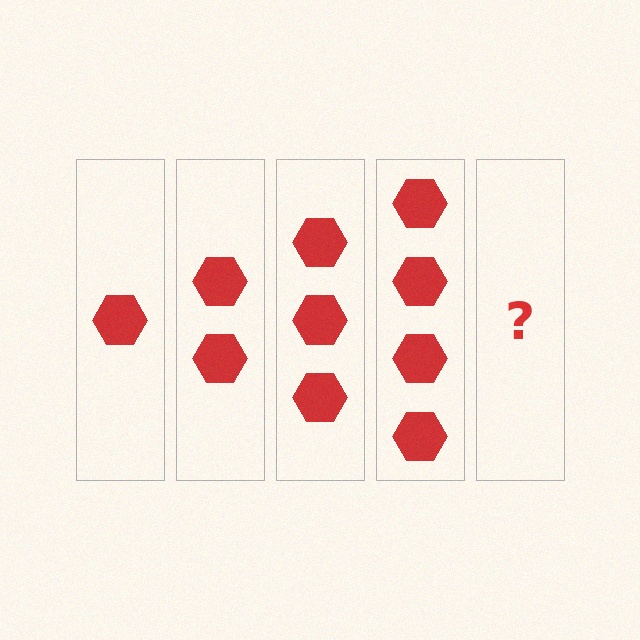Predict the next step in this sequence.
The next step is 5 hexagons.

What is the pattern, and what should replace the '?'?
The pattern is that each step adds one more hexagon. The '?' should be 5 hexagons.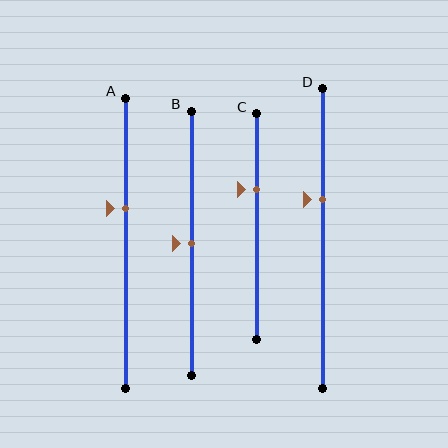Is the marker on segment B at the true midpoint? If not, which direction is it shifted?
Yes, the marker on segment B is at the true midpoint.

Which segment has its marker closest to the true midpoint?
Segment B has its marker closest to the true midpoint.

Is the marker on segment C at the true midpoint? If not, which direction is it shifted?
No, the marker on segment C is shifted upward by about 16% of the segment length.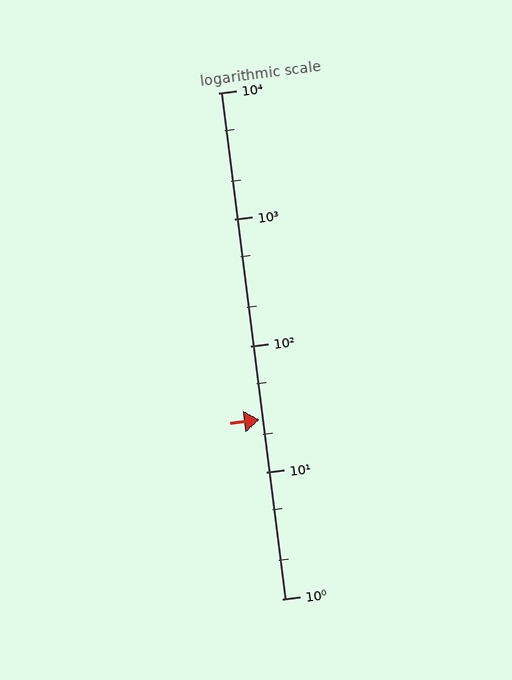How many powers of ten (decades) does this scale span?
The scale spans 4 decades, from 1 to 10000.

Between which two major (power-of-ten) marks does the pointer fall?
The pointer is between 10 and 100.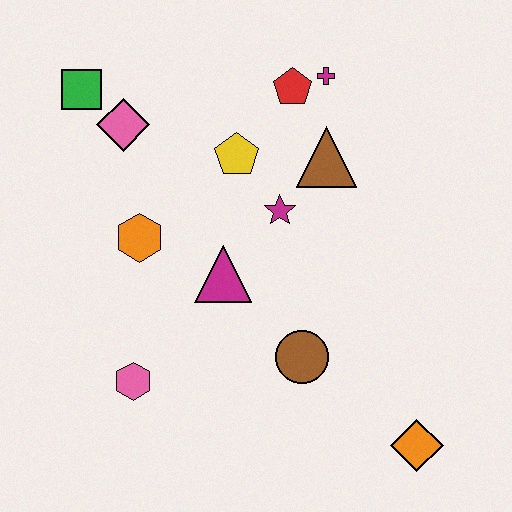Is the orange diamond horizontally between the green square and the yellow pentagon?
No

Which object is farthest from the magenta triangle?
The orange diamond is farthest from the magenta triangle.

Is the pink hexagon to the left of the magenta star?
Yes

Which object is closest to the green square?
The pink diamond is closest to the green square.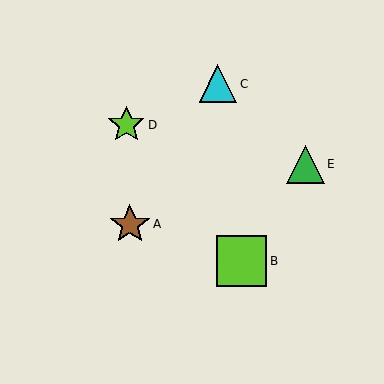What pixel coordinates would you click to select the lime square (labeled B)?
Click at (241, 261) to select the lime square B.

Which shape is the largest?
The lime square (labeled B) is the largest.